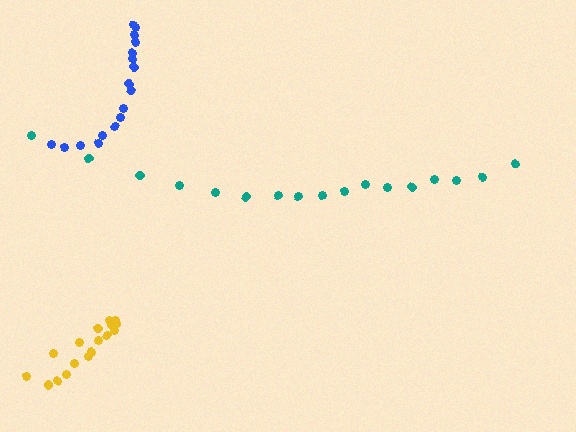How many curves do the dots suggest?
There are 3 distinct paths.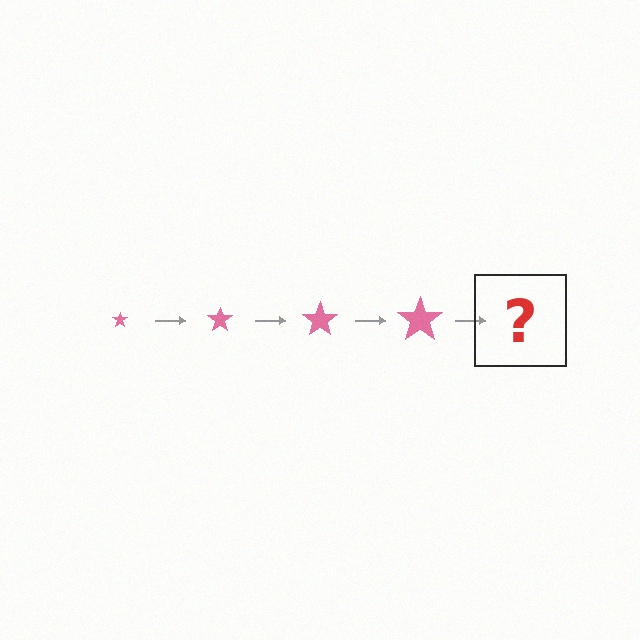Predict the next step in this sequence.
The next step is a pink star, larger than the previous one.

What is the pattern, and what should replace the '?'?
The pattern is that the star gets progressively larger each step. The '?' should be a pink star, larger than the previous one.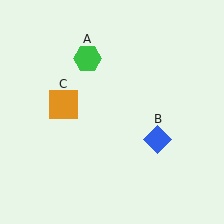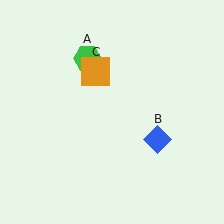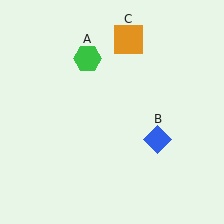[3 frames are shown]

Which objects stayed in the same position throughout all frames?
Green hexagon (object A) and blue diamond (object B) remained stationary.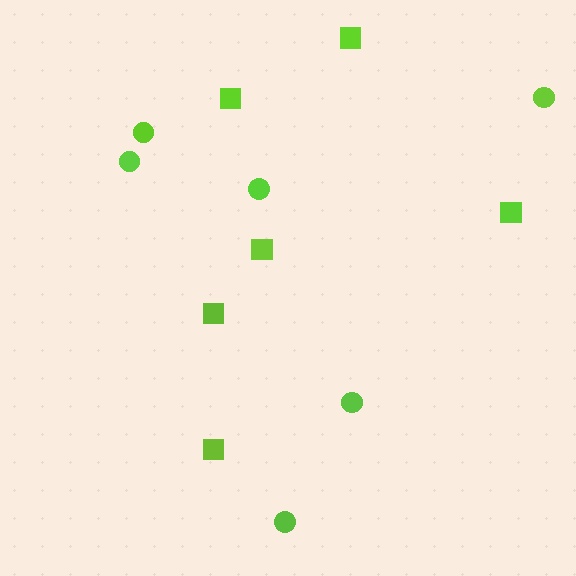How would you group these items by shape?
There are 2 groups: one group of squares (6) and one group of circles (6).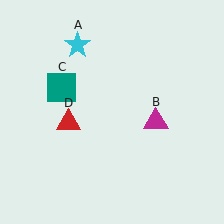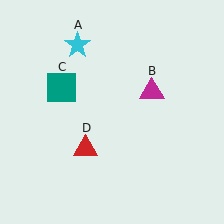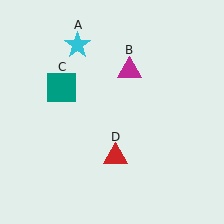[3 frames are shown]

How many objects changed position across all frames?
2 objects changed position: magenta triangle (object B), red triangle (object D).